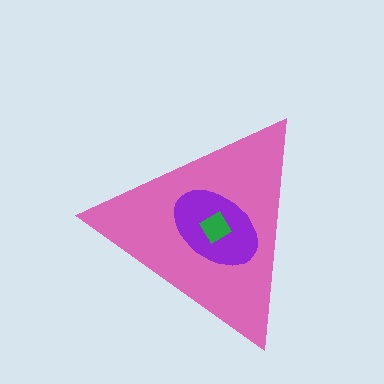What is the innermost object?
The green diamond.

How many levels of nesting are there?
3.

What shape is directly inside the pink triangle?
The purple ellipse.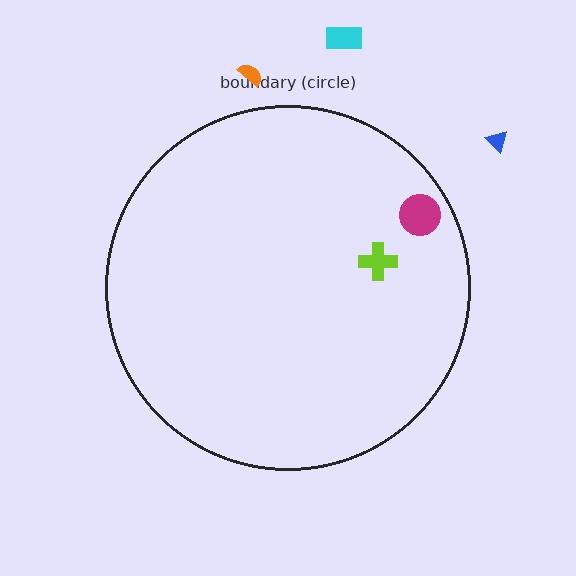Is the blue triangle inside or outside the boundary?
Outside.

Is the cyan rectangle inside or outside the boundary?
Outside.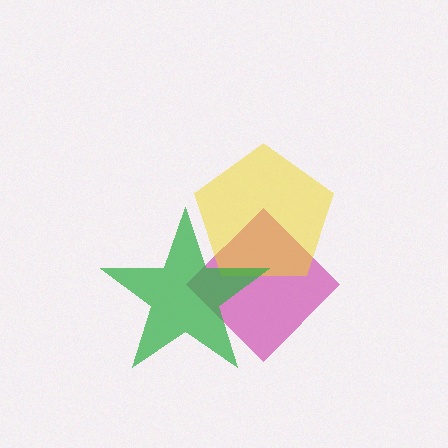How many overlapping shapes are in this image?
There are 3 overlapping shapes in the image.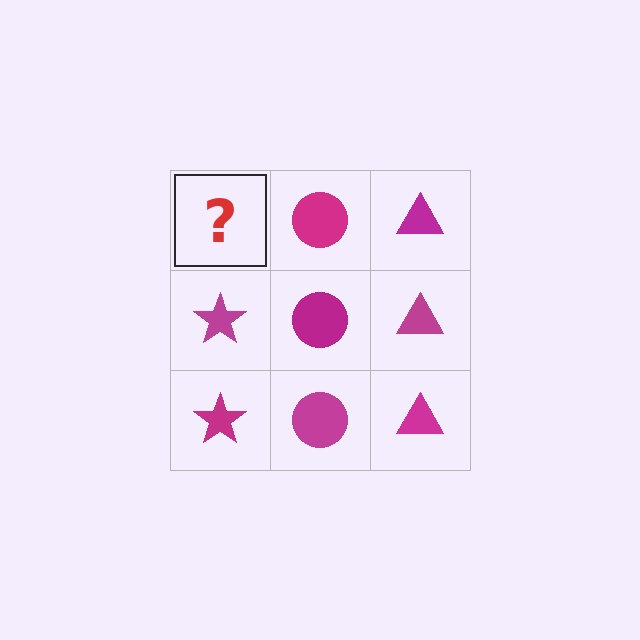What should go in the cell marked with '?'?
The missing cell should contain a magenta star.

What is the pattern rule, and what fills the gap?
The rule is that each column has a consistent shape. The gap should be filled with a magenta star.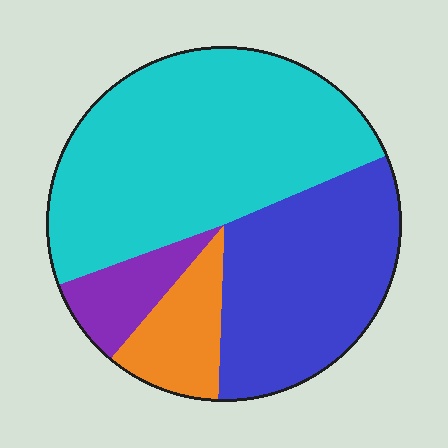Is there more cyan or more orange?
Cyan.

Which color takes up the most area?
Cyan, at roughly 50%.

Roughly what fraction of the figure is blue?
Blue covers roughly 30% of the figure.